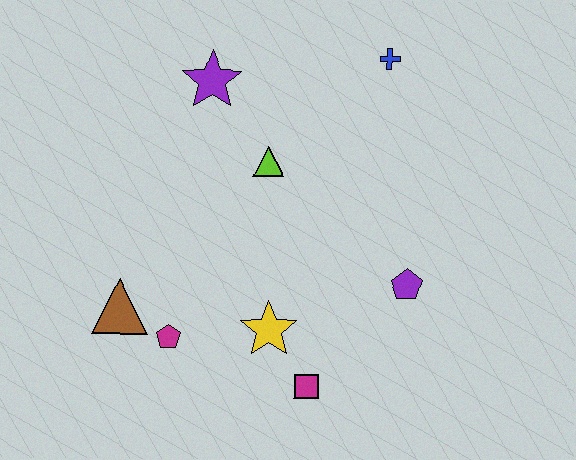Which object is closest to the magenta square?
The yellow star is closest to the magenta square.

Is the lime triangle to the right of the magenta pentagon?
Yes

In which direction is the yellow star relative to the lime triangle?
The yellow star is below the lime triangle.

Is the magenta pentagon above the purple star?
No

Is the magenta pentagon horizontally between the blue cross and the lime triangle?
No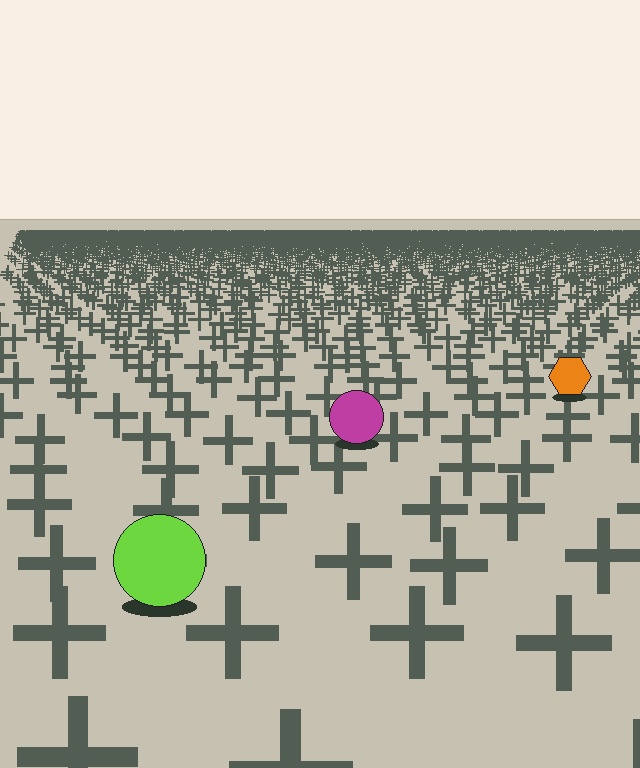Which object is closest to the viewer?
The lime circle is closest. The texture marks near it are larger and more spread out.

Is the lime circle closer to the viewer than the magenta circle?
Yes. The lime circle is closer — you can tell from the texture gradient: the ground texture is coarser near it.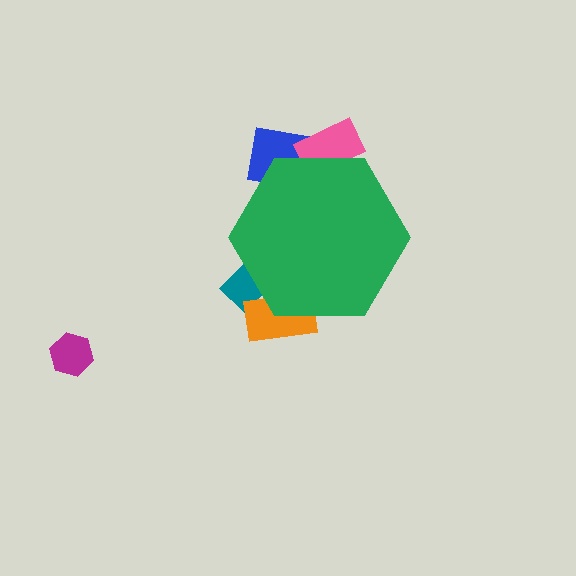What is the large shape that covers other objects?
A green hexagon.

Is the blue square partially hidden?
Yes, the blue square is partially hidden behind the green hexagon.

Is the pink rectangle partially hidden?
Yes, the pink rectangle is partially hidden behind the green hexagon.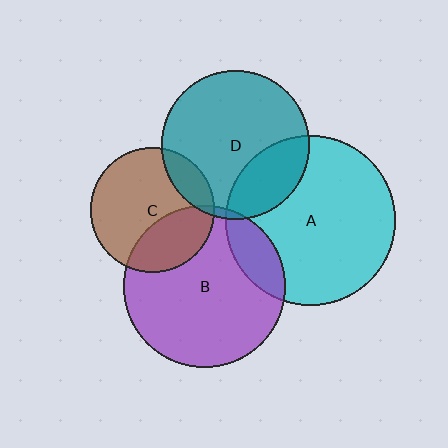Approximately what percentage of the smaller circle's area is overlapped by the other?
Approximately 15%.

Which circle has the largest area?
Circle A (cyan).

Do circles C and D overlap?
Yes.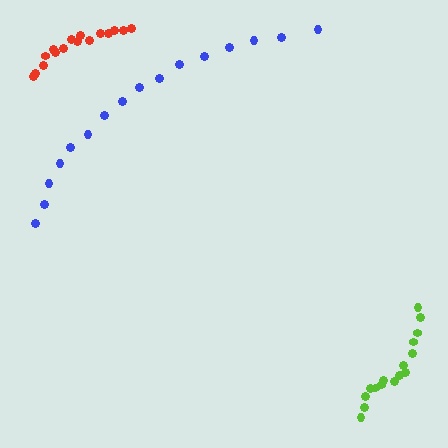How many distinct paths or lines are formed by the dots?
There are 3 distinct paths.